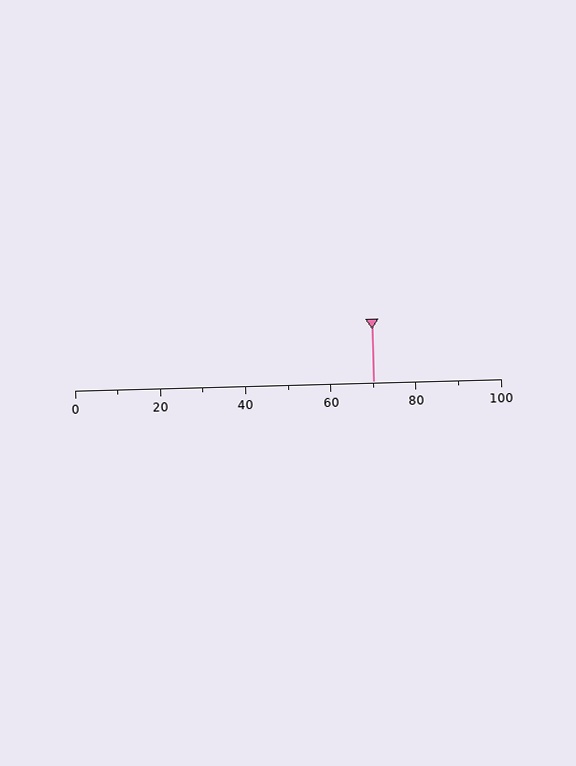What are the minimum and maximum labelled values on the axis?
The axis runs from 0 to 100.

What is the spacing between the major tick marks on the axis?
The major ticks are spaced 20 apart.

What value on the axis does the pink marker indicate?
The marker indicates approximately 70.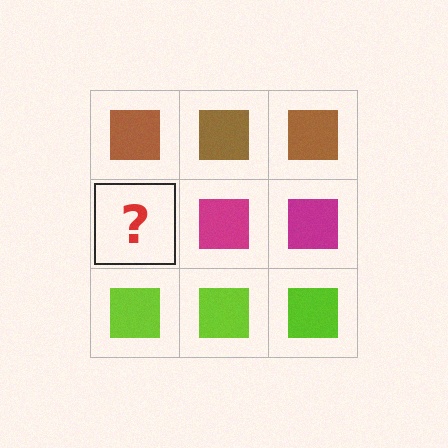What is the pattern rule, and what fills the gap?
The rule is that each row has a consistent color. The gap should be filled with a magenta square.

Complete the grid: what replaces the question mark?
The question mark should be replaced with a magenta square.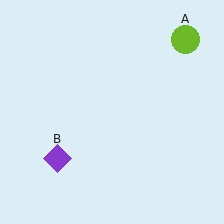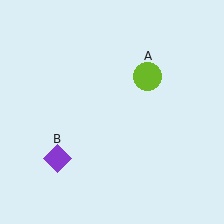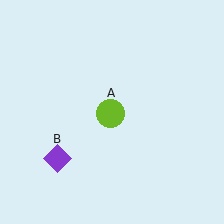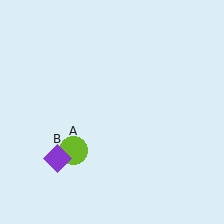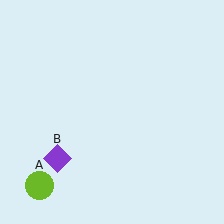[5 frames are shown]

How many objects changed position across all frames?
1 object changed position: lime circle (object A).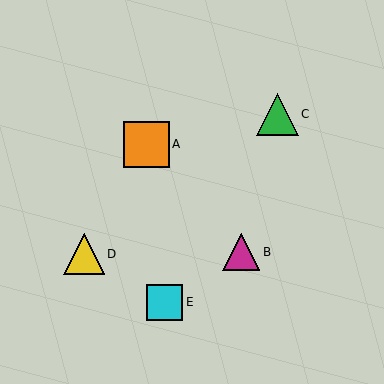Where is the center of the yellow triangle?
The center of the yellow triangle is at (84, 254).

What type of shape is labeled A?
Shape A is an orange square.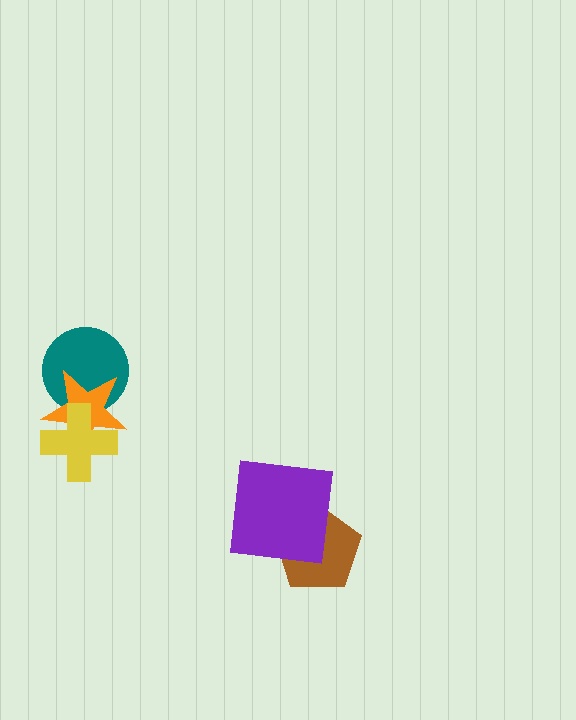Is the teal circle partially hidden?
Yes, it is partially covered by another shape.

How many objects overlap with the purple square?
1 object overlaps with the purple square.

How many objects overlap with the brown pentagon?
1 object overlaps with the brown pentagon.